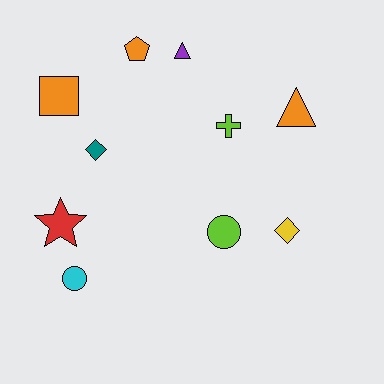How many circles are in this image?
There are 2 circles.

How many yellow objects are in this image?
There is 1 yellow object.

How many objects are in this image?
There are 10 objects.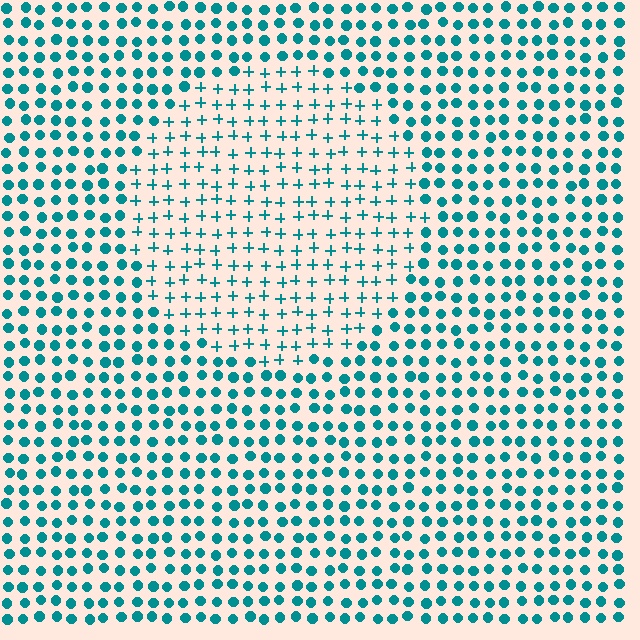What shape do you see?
I see a circle.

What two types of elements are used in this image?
The image uses plus signs inside the circle region and circles outside it.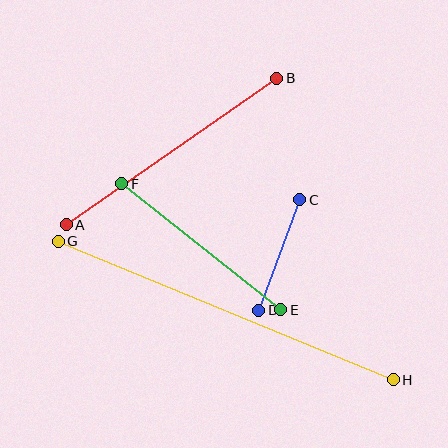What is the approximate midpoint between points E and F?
The midpoint is at approximately (201, 247) pixels.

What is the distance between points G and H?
The distance is approximately 363 pixels.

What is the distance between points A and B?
The distance is approximately 256 pixels.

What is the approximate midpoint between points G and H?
The midpoint is at approximately (226, 311) pixels.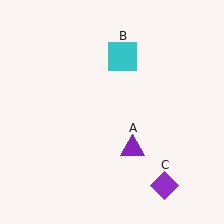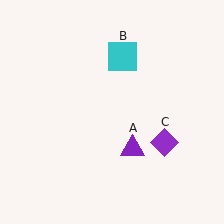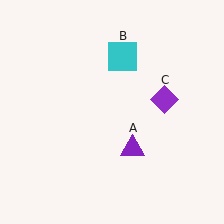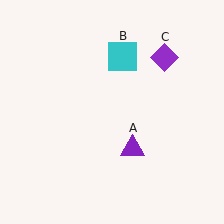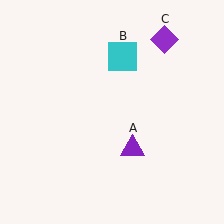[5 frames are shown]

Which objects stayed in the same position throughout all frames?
Purple triangle (object A) and cyan square (object B) remained stationary.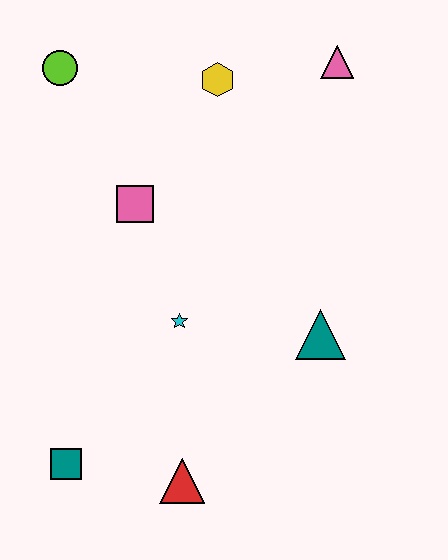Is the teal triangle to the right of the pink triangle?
No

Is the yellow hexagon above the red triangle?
Yes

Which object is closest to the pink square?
The cyan star is closest to the pink square.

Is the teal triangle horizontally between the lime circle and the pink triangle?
Yes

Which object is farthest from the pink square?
The red triangle is farthest from the pink square.